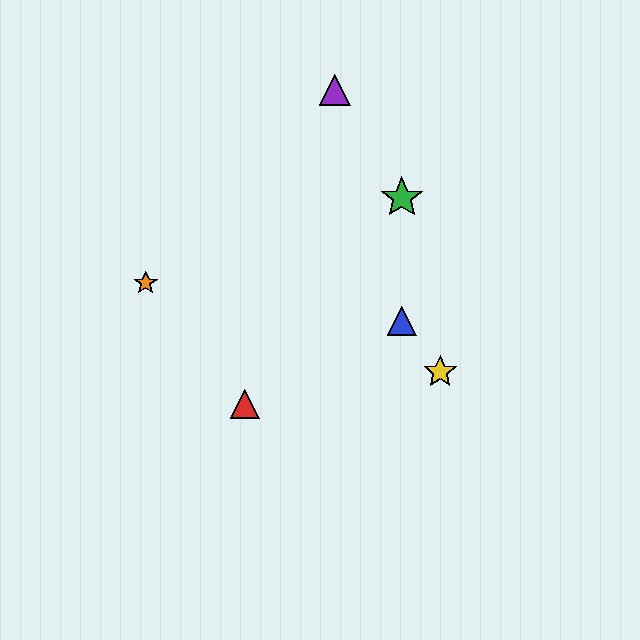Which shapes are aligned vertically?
The blue triangle, the green star are aligned vertically.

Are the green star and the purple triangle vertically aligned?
No, the green star is at x≈402 and the purple triangle is at x≈335.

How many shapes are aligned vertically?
2 shapes (the blue triangle, the green star) are aligned vertically.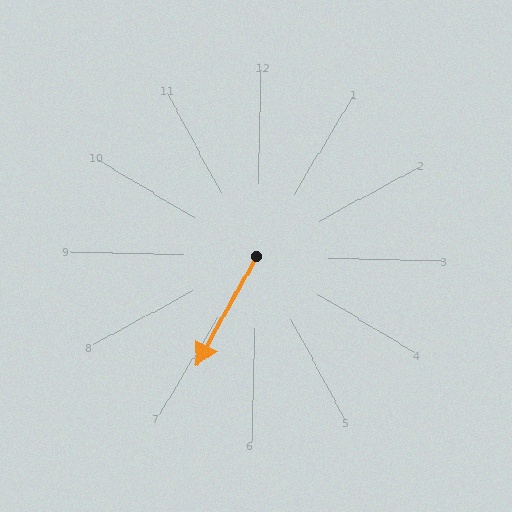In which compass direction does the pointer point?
Southwest.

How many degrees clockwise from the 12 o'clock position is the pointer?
Approximately 208 degrees.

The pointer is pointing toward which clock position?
Roughly 7 o'clock.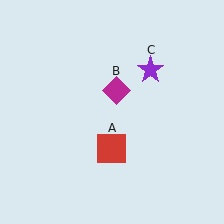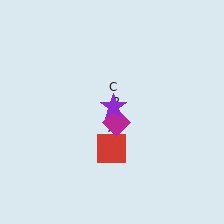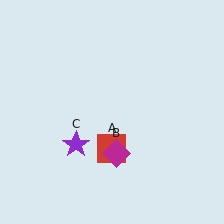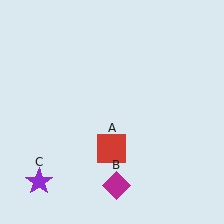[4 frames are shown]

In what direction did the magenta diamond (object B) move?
The magenta diamond (object B) moved down.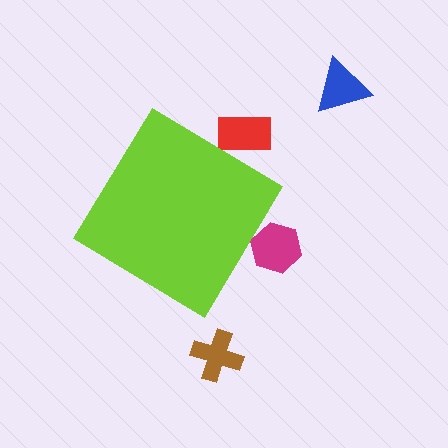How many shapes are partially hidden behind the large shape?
2 shapes are partially hidden.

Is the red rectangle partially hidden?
Yes, the red rectangle is partially hidden behind the lime diamond.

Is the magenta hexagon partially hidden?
Yes, the magenta hexagon is partially hidden behind the lime diamond.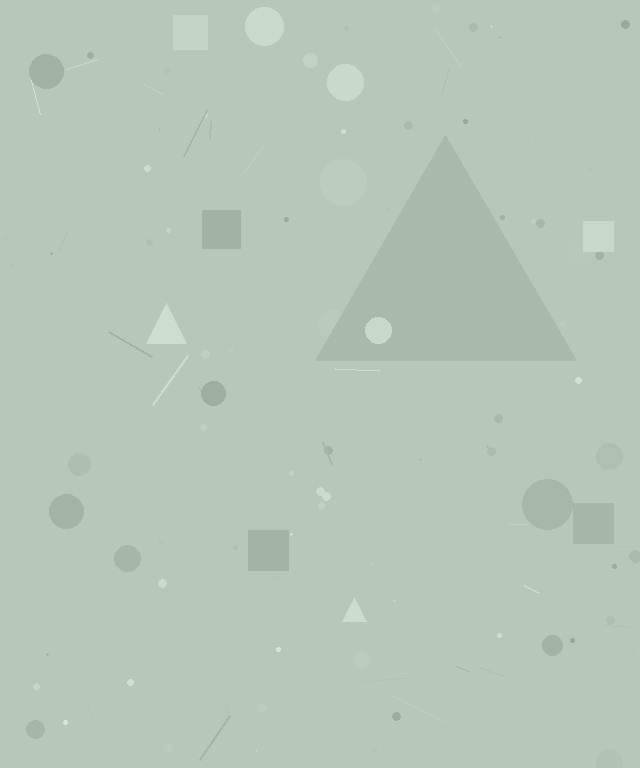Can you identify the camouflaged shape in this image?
The camouflaged shape is a triangle.